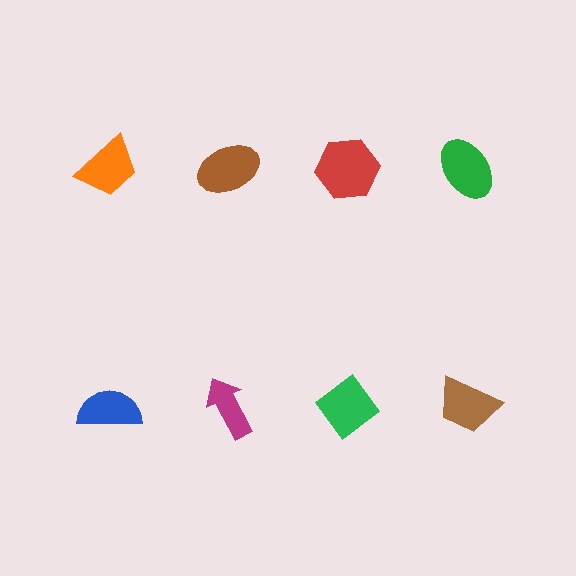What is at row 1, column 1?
An orange trapezoid.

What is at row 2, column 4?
A brown trapezoid.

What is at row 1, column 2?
A brown ellipse.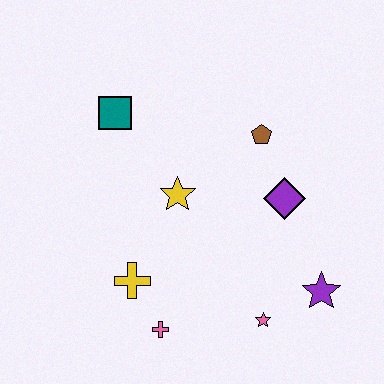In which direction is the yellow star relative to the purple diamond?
The yellow star is to the left of the purple diamond.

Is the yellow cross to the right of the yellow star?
No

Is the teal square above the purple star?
Yes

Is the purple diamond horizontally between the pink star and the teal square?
No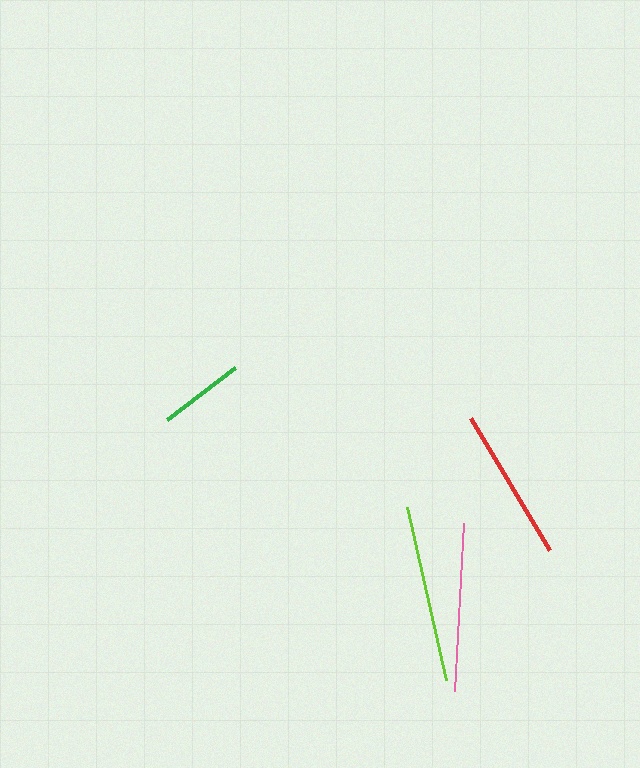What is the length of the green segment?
The green segment is approximately 85 pixels long.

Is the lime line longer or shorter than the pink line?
The lime line is longer than the pink line.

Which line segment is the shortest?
The green line is the shortest at approximately 85 pixels.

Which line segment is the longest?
The lime line is the longest at approximately 177 pixels.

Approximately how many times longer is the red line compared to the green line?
The red line is approximately 1.8 times the length of the green line.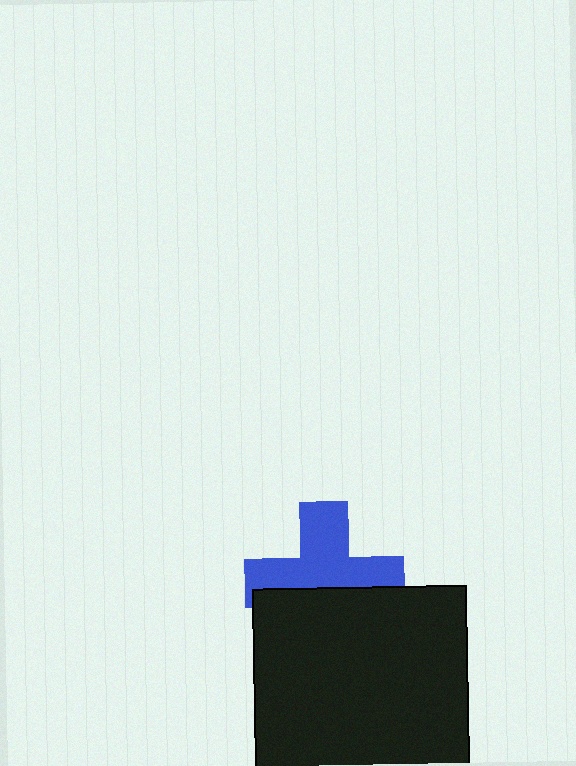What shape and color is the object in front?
The object in front is a black square.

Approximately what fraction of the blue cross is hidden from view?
Roughly 43% of the blue cross is hidden behind the black square.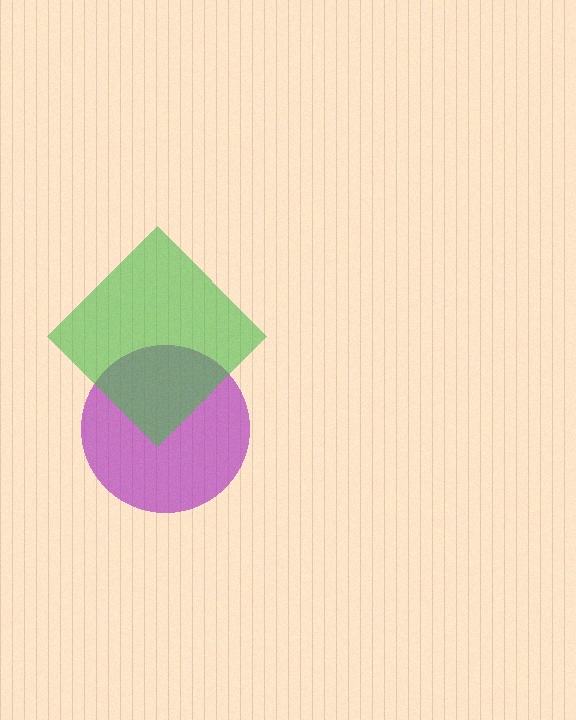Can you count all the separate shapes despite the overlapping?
Yes, there are 2 separate shapes.